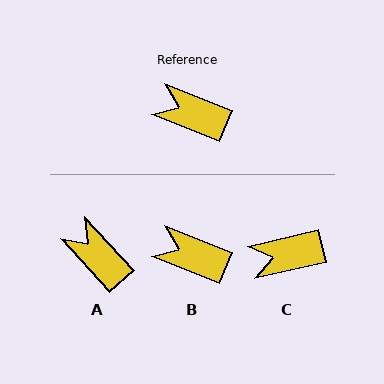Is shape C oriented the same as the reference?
No, it is off by about 35 degrees.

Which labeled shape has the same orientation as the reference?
B.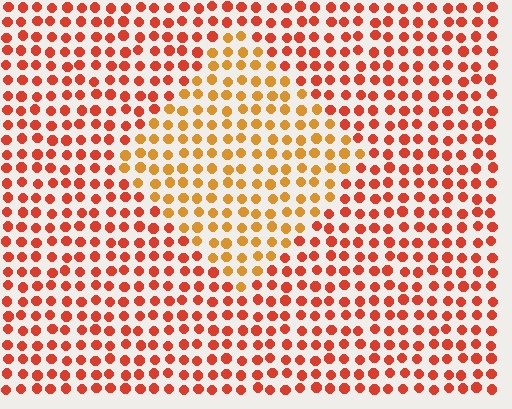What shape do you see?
I see a diamond.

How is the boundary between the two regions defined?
The boundary is defined purely by a slight shift in hue (about 31 degrees). Spacing, size, and orientation are identical on both sides.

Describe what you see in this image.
The image is filled with small red elements in a uniform arrangement. A diamond-shaped region is visible where the elements are tinted to a slightly different hue, forming a subtle color boundary.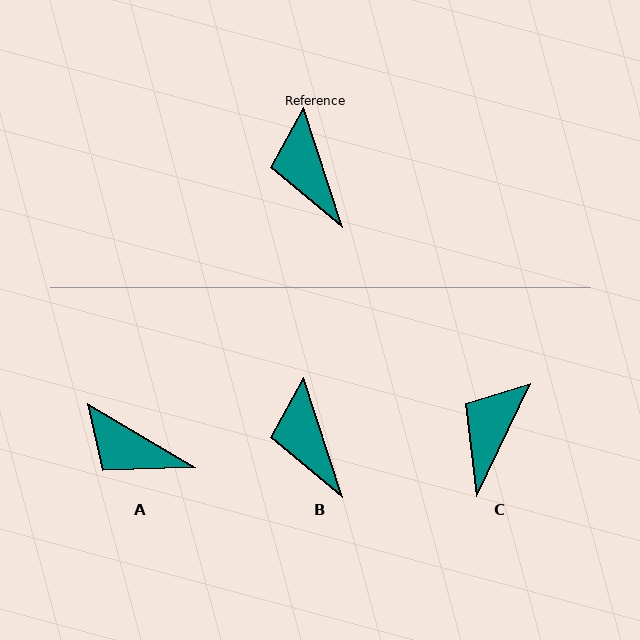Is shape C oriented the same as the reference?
No, it is off by about 43 degrees.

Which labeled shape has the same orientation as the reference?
B.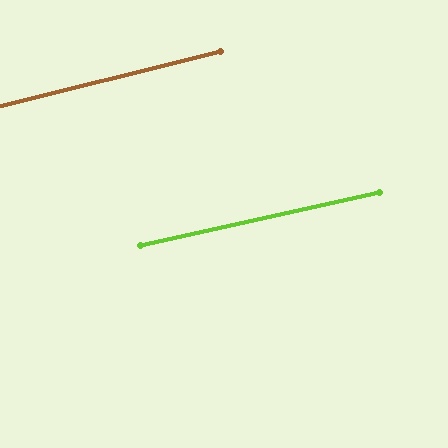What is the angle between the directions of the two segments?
Approximately 1 degree.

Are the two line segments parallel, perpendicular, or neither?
Parallel — their directions differ by only 1.4°.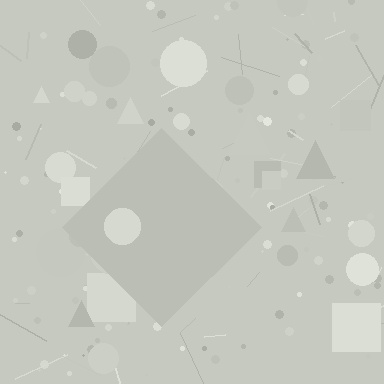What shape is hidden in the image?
A diamond is hidden in the image.